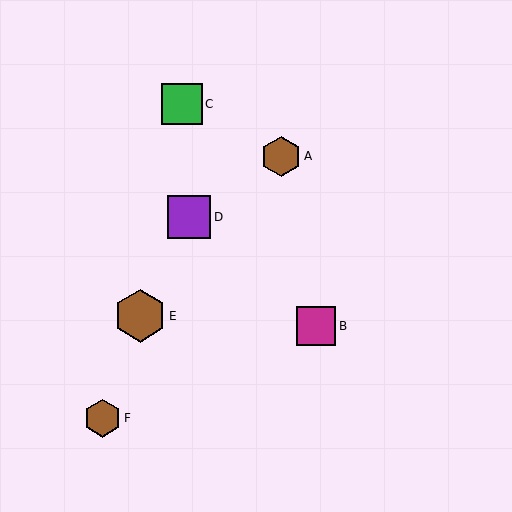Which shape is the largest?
The brown hexagon (labeled E) is the largest.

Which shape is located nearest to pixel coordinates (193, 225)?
The purple square (labeled D) at (189, 217) is nearest to that location.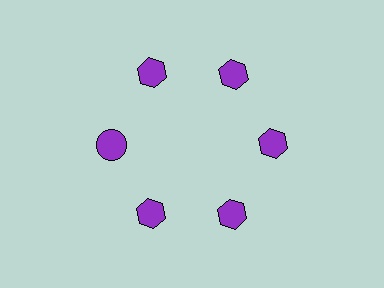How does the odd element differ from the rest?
It has a different shape: circle instead of hexagon.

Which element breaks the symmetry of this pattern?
The purple circle at roughly the 9 o'clock position breaks the symmetry. All other shapes are purple hexagons.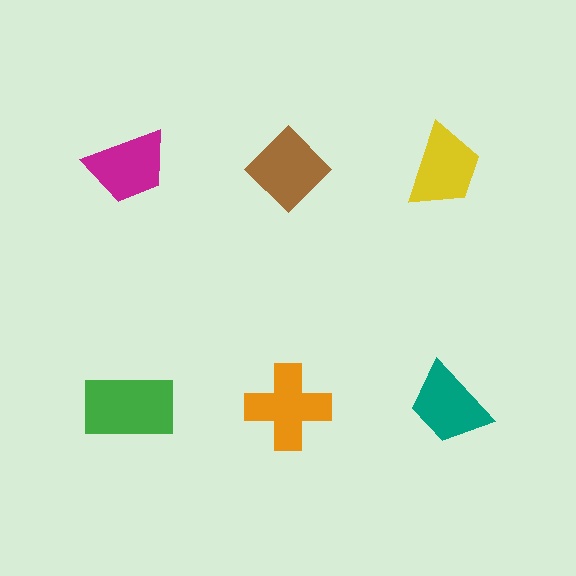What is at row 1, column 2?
A brown diamond.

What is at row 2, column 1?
A green rectangle.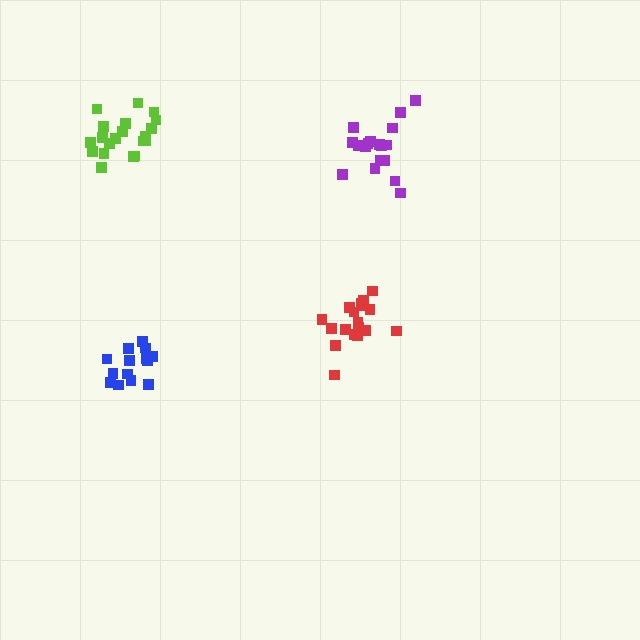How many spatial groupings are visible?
There are 4 spatial groupings.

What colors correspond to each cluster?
The clusters are colored: purple, lime, blue, red.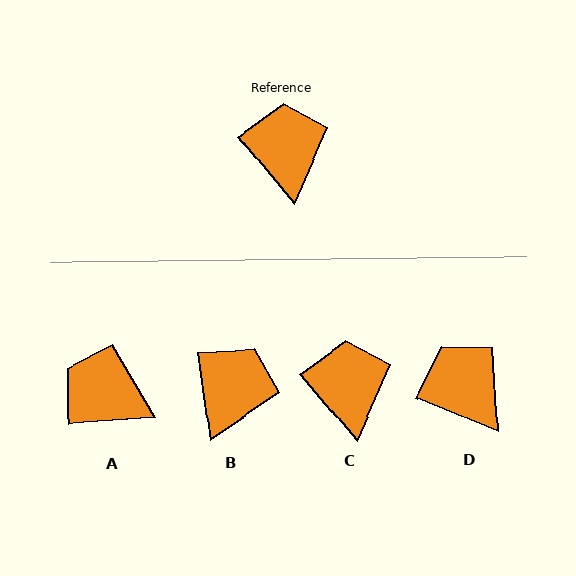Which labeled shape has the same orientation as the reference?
C.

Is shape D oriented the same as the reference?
No, it is off by about 28 degrees.